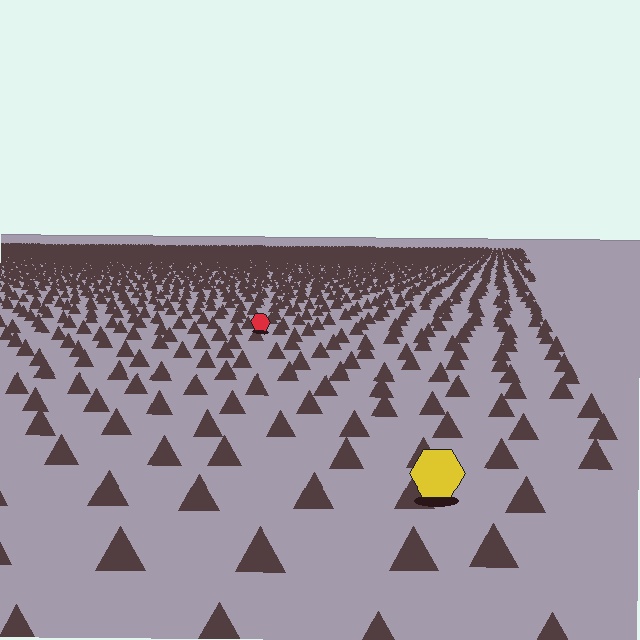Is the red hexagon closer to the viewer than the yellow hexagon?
No. The yellow hexagon is closer — you can tell from the texture gradient: the ground texture is coarser near it.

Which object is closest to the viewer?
The yellow hexagon is closest. The texture marks near it are larger and more spread out.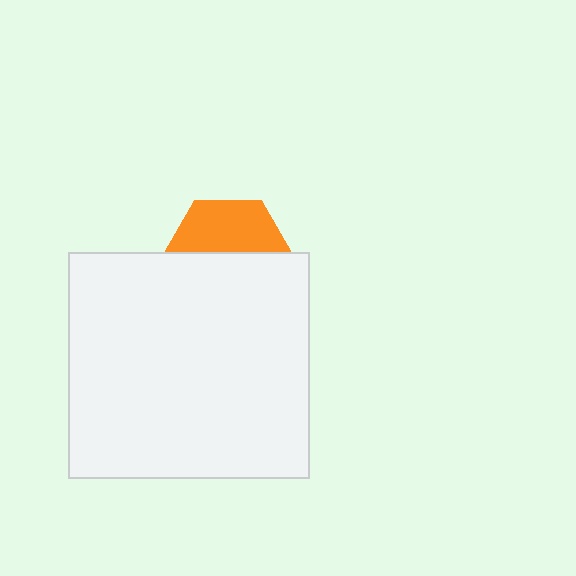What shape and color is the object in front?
The object in front is a white rectangle.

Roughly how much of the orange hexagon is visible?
A small part of it is visible (roughly 41%).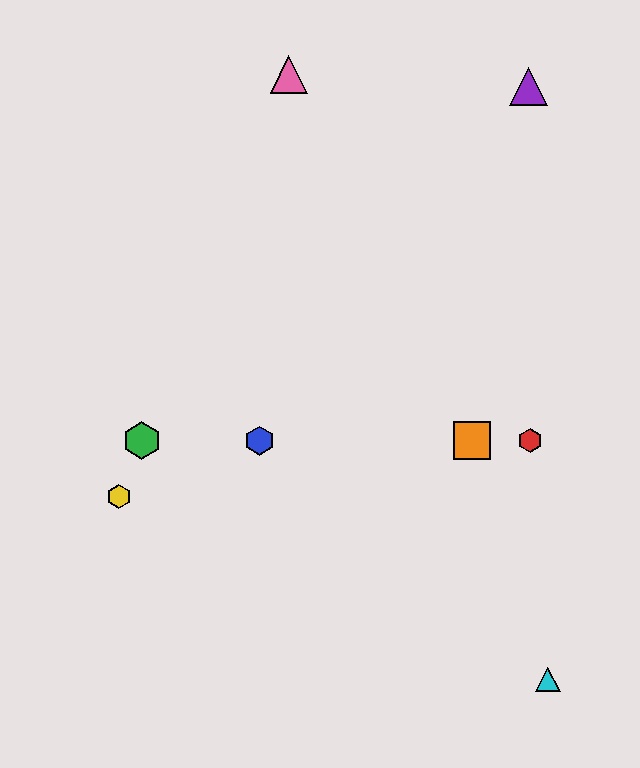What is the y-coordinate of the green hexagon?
The green hexagon is at y≈441.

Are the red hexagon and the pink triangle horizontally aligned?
No, the red hexagon is at y≈441 and the pink triangle is at y≈74.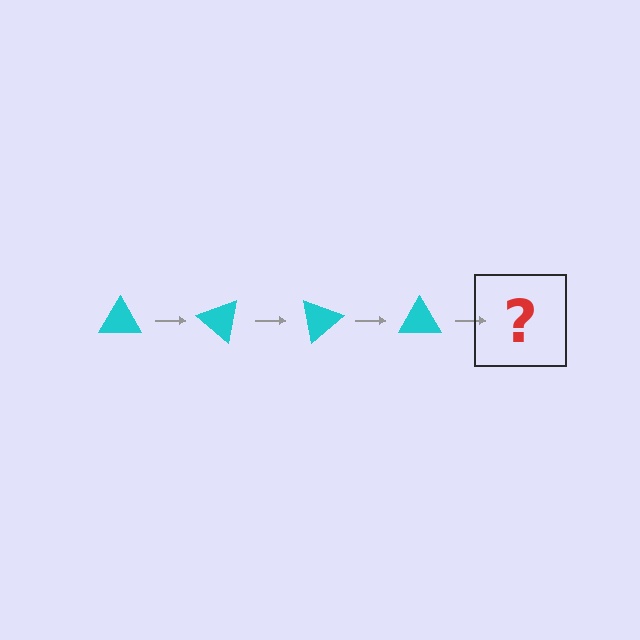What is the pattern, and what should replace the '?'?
The pattern is that the triangle rotates 40 degrees each step. The '?' should be a cyan triangle rotated 160 degrees.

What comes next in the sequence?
The next element should be a cyan triangle rotated 160 degrees.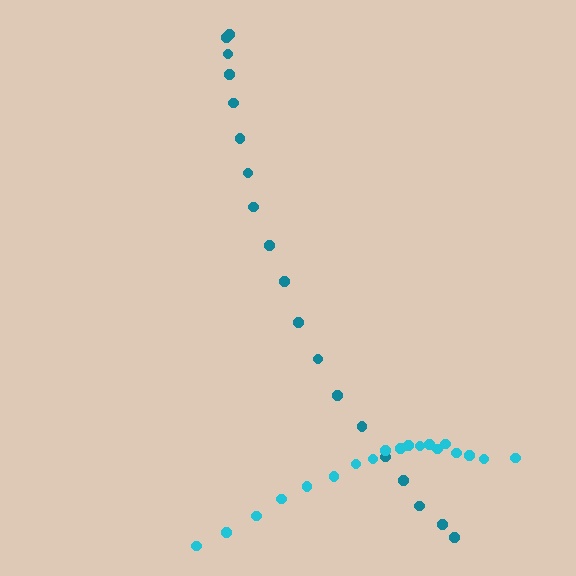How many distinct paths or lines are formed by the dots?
There are 2 distinct paths.